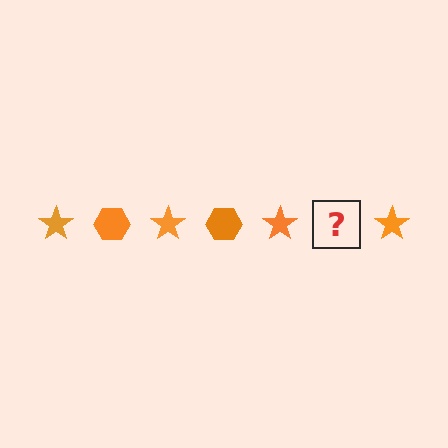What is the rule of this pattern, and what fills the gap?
The rule is that the pattern cycles through star, hexagon shapes in orange. The gap should be filled with an orange hexagon.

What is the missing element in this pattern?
The missing element is an orange hexagon.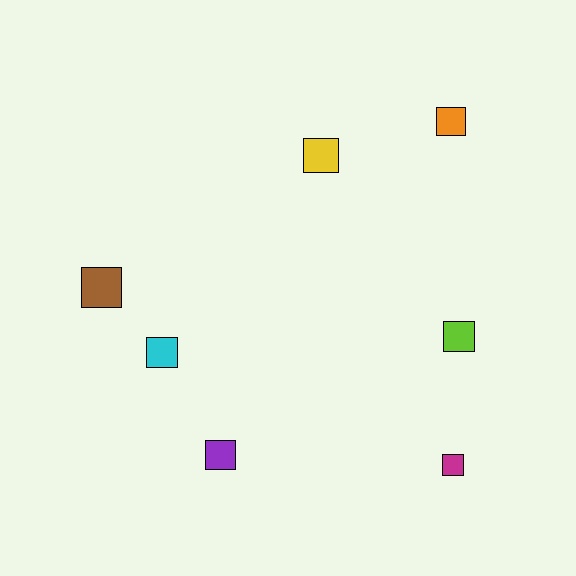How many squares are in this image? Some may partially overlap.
There are 7 squares.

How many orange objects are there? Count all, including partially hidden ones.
There is 1 orange object.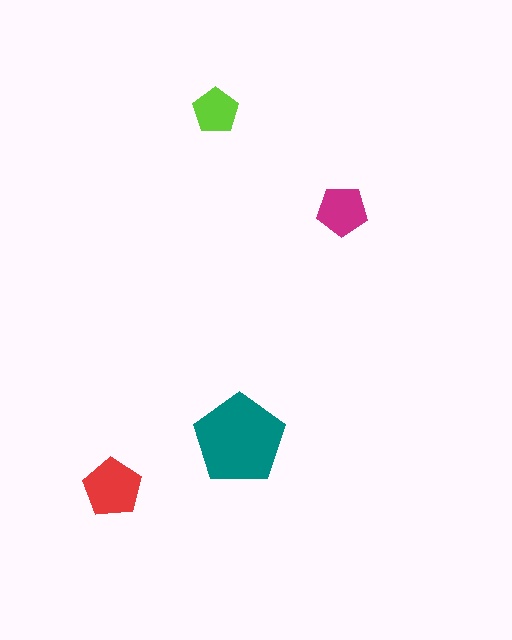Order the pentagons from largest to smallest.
the teal one, the red one, the magenta one, the lime one.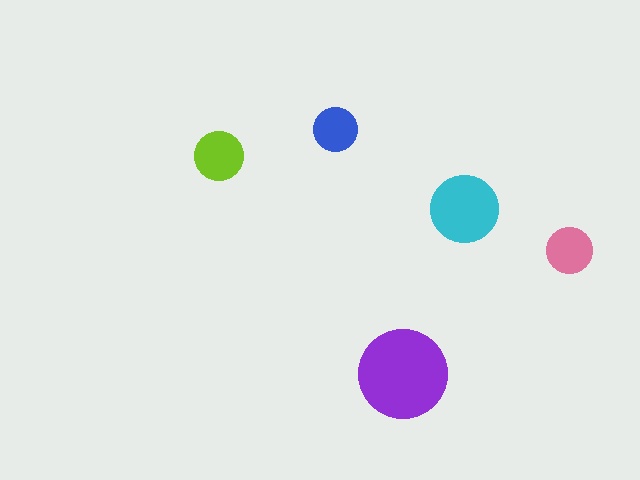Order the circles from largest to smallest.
the purple one, the cyan one, the lime one, the pink one, the blue one.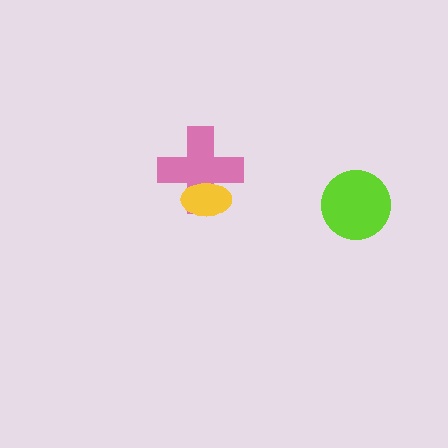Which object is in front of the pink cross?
The yellow ellipse is in front of the pink cross.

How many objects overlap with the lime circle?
0 objects overlap with the lime circle.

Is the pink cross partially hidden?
Yes, it is partially covered by another shape.